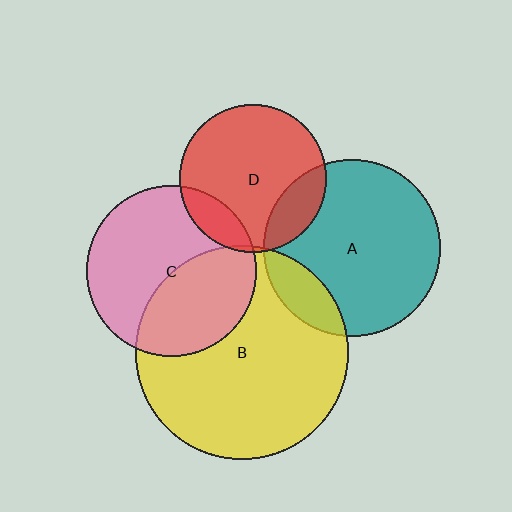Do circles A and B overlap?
Yes.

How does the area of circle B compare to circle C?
Approximately 1.6 times.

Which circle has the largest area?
Circle B (yellow).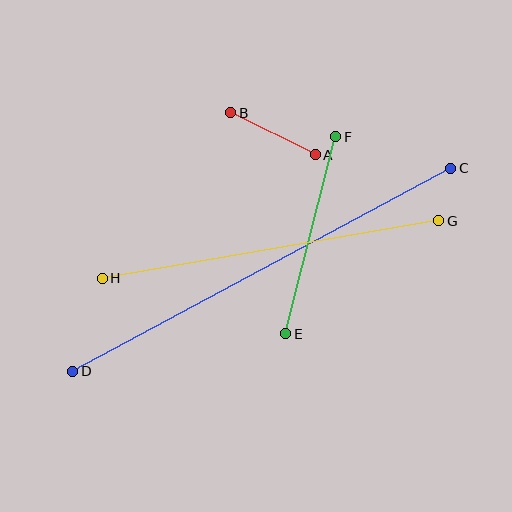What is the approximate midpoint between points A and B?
The midpoint is at approximately (273, 134) pixels.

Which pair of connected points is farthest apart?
Points C and D are farthest apart.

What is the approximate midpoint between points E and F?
The midpoint is at approximately (311, 235) pixels.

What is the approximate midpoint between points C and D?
The midpoint is at approximately (262, 270) pixels.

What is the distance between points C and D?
The distance is approximately 429 pixels.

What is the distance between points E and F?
The distance is approximately 203 pixels.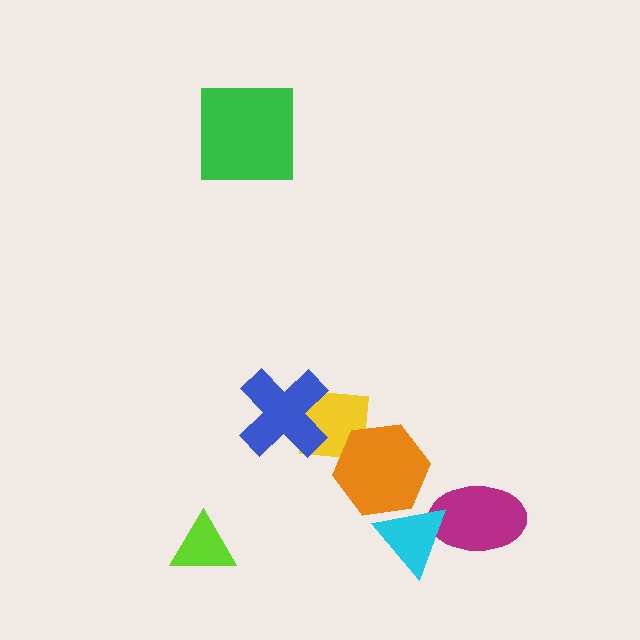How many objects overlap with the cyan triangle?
2 objects overlap with the cyan triangle.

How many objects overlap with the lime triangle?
0 objects overlap with the lime triangle.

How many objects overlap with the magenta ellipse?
1 object overlaps with the magenta ellipse.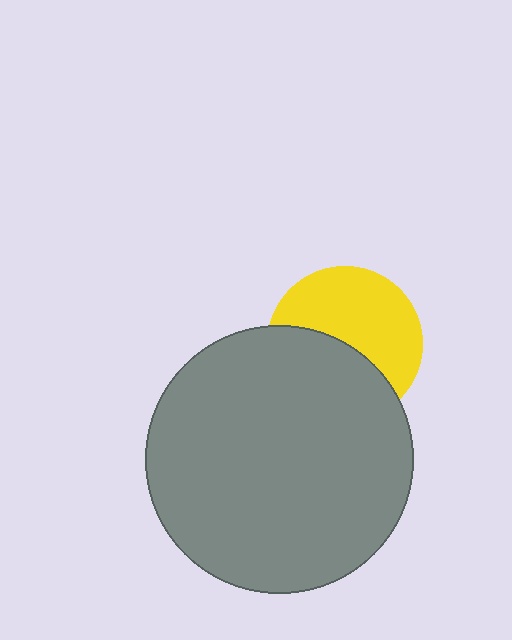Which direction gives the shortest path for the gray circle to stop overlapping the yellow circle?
Moving down gives the shortest separation.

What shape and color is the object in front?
The object in front is a gray circle.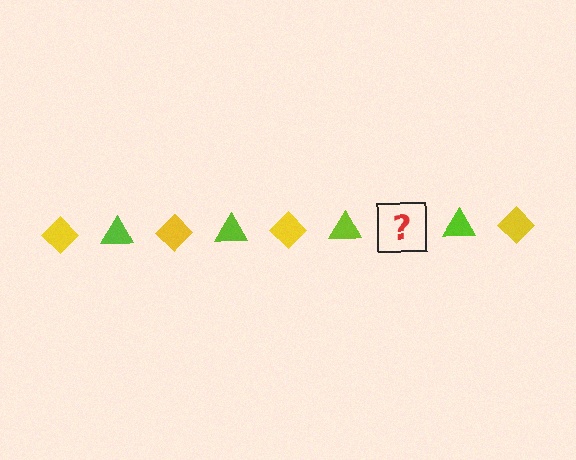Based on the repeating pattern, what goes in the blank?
The blank should be a yellow diamond.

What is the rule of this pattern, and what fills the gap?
The rule is that the pattern alternates between yellow diamond and lime triangle. The gap should be filled with a yellow diamond.